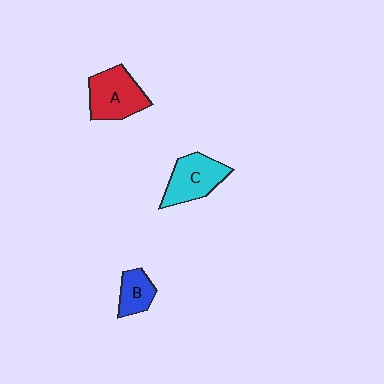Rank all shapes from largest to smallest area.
From largest to smallest: A (red), C (cyan), B (blue).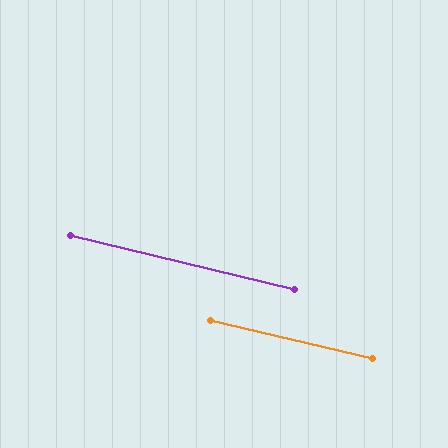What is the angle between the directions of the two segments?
Approximately 0 degrees.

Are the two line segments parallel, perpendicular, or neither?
Parallel — their directions differ by only 0.3°.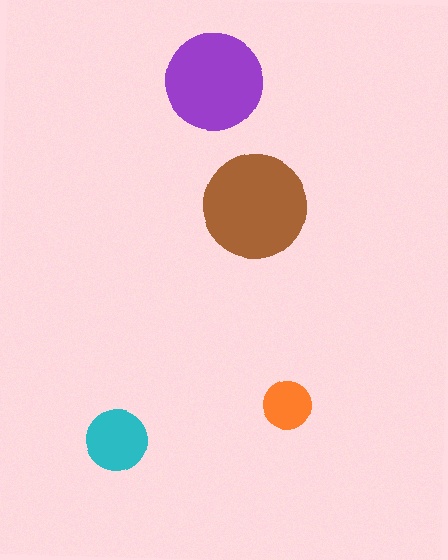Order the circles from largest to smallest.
the brown one, the purple one, the cyan one, the orange one.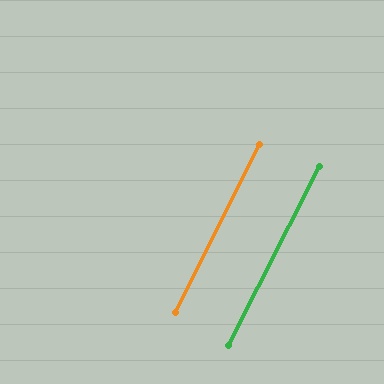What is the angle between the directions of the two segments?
Approximately 0 degrees.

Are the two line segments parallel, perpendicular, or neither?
Parallel — their directions differ by only 0.3°.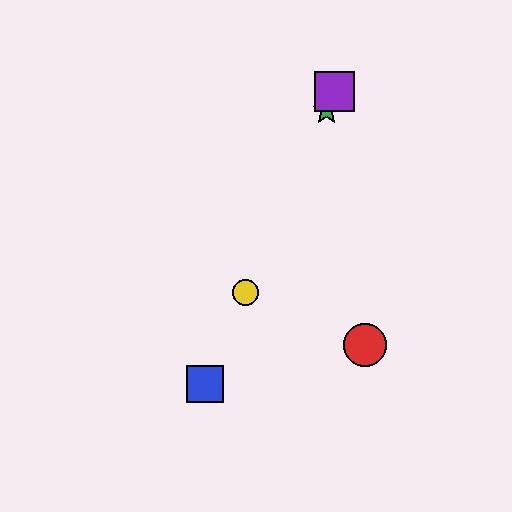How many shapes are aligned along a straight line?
4 shapes (the blue square, the green star, the yellow circle, the purple square) are aligned along a straight line.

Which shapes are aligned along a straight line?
The blue square, the green star, the yellow circle, the purple square are aligned along a straight line.